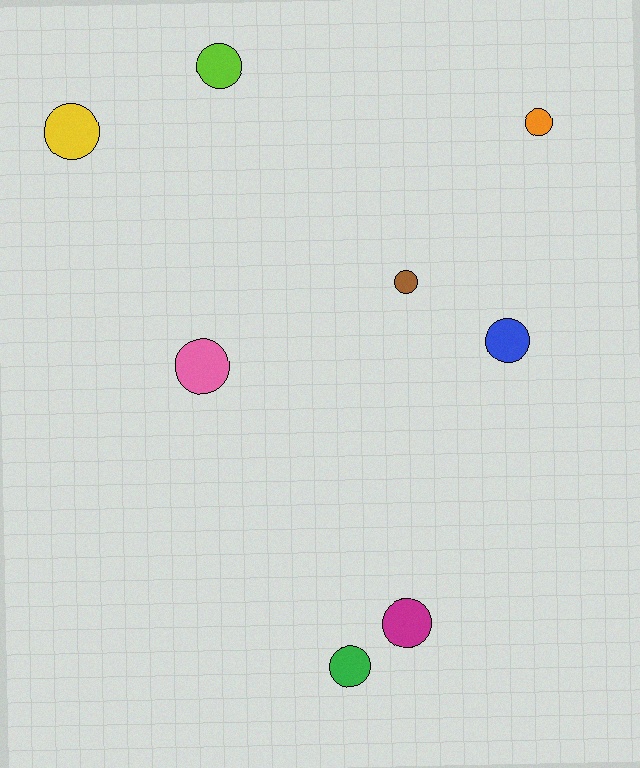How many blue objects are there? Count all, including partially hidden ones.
There is 1 blue object.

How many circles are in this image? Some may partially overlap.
There are 8 circles.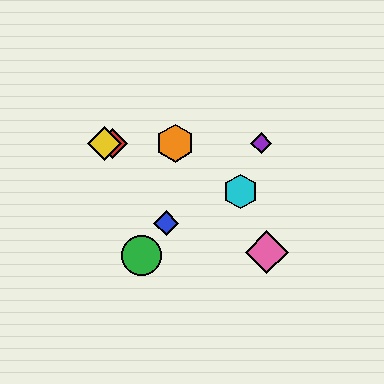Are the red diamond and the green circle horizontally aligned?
No, the red diamond is at y≈143 and the green circle is at y≈256.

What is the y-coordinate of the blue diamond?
The blue diamond is at y≈223.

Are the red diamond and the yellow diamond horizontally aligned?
Yes, both are at y≈143.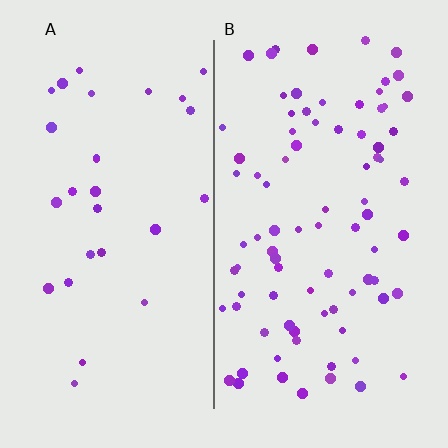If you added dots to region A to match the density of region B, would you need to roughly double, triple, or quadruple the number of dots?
Approximately triple.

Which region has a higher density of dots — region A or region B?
B (the right).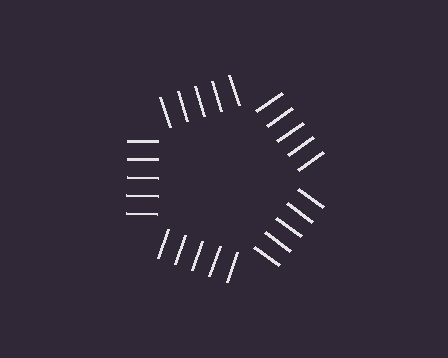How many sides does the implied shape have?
5 sides — the line-ends trace a pentagon.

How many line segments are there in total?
25 — 5 along each of the 5 edges.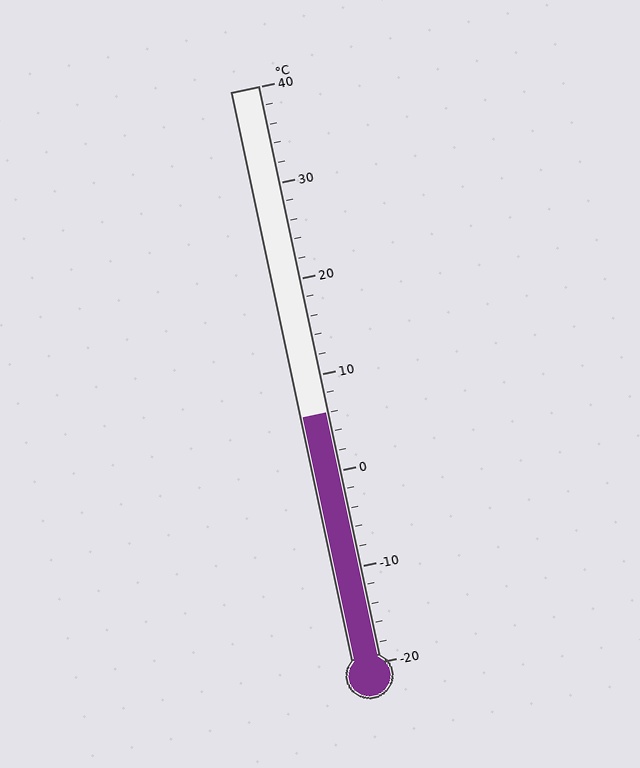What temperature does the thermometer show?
The thermometer shows approximately 6°C.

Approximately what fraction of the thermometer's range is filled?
The thermometer is filled to approximately 45% of its range.